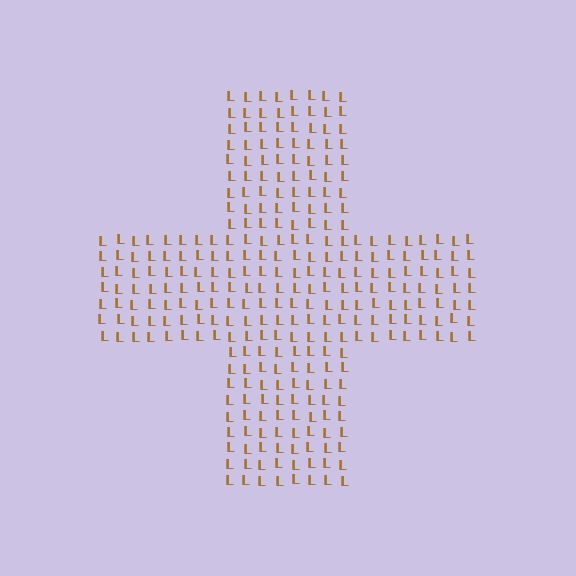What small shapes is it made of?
It is made of small letter L's.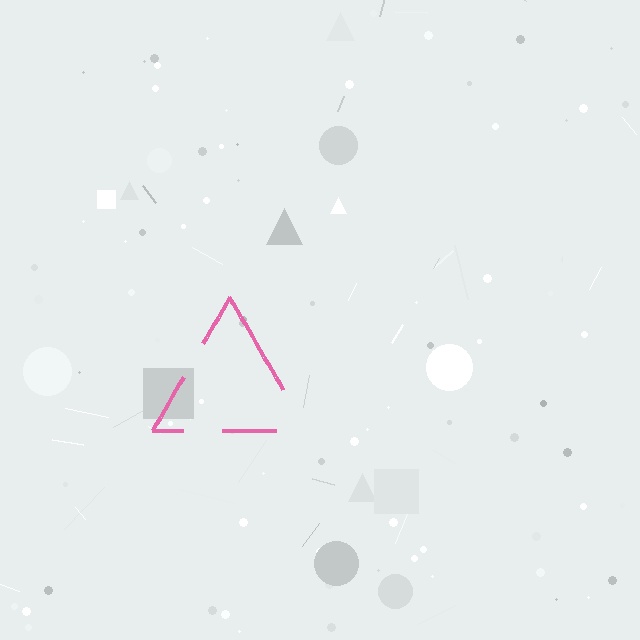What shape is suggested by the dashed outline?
The dashed outline suggests a triangle.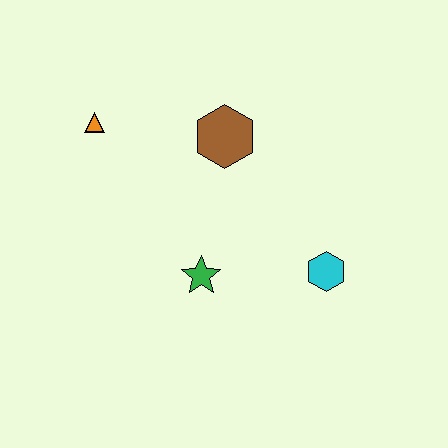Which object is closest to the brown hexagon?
The orange triangle is closest to the brown hexagon.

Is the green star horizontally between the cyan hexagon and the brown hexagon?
No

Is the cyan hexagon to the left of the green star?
No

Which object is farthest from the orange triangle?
The cyan hexagon is farthest from the orange triangle.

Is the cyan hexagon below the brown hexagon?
Yes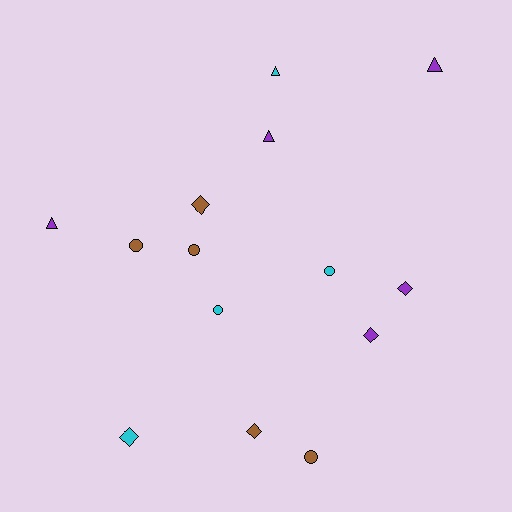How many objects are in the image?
There are 14 objects.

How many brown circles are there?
There are 3 brown circles.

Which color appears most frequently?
Purple, with 5 objects.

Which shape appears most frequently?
Diamond, with 5 objects.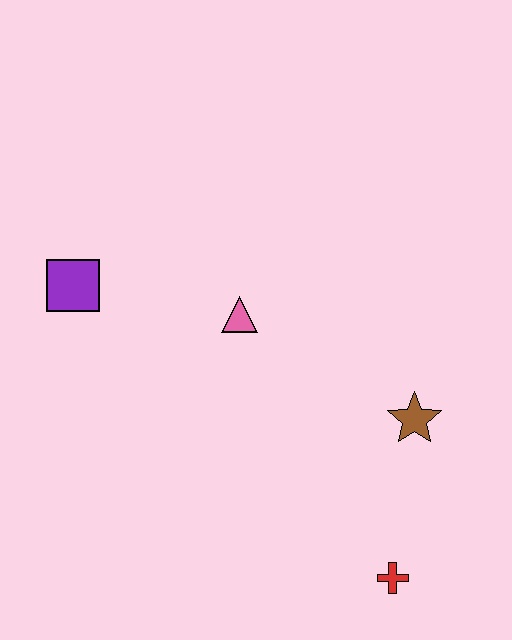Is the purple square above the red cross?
Yes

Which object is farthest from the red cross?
The purple square is farthest from the red cross.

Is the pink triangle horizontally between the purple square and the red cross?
Yes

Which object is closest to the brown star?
The red cross is closest to the brown star.